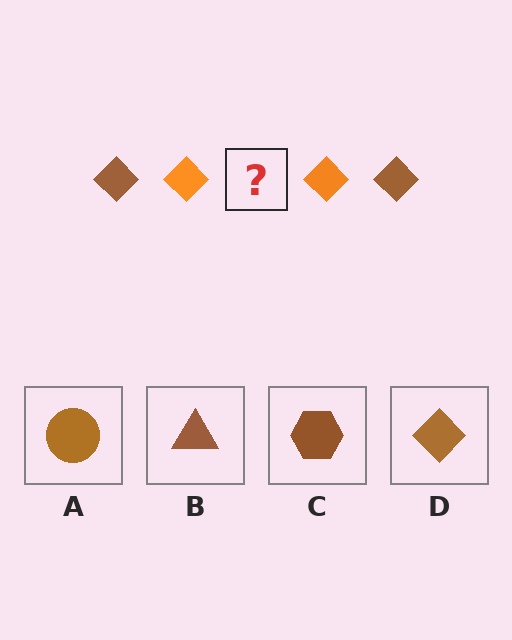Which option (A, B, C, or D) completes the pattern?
D.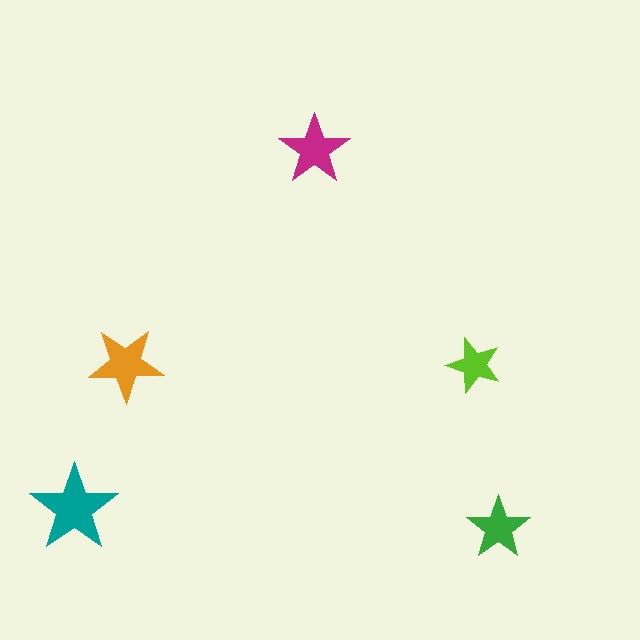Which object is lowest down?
The green star is bottommost.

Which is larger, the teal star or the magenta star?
The teal one.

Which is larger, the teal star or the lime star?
The teal one.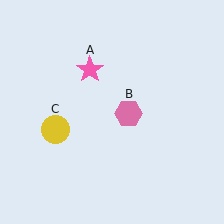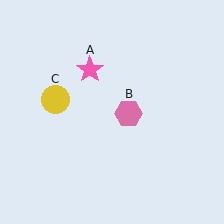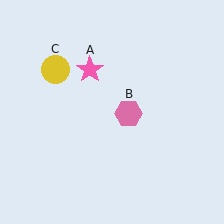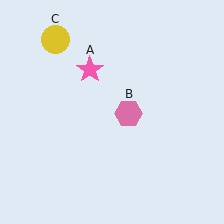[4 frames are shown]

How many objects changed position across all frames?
1 object changed position: yellow circle (object C).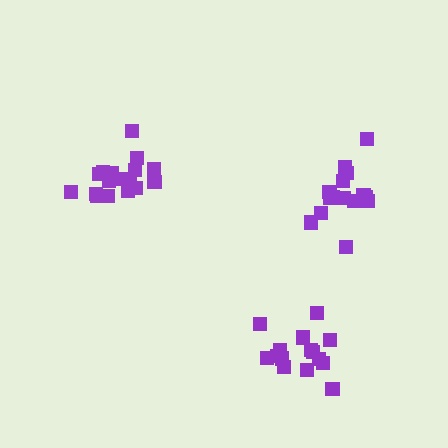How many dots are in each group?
Group 1: 18 dots, Group 2: 15 dots, Group 3: 15 dots (48 total).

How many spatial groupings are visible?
There are 3 spatial groupings.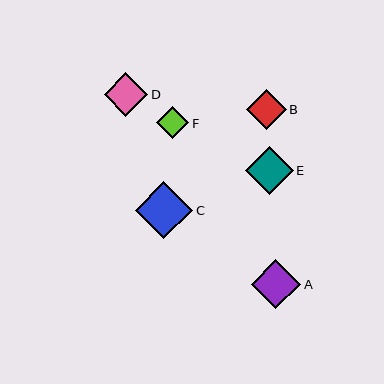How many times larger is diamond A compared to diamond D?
Diamond A is approximately 1.1 times the size of diamond D.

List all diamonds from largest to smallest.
From largest to smallest: C, A, E, D, B, F.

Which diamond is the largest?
Diamond C is the largest with a size of approximately 57 pixels.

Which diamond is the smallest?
Diamond F is the smallest with a size of approximately 32 pixels.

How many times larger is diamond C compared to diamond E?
Diamond C is approximately 1.2 times the size of diamond E.